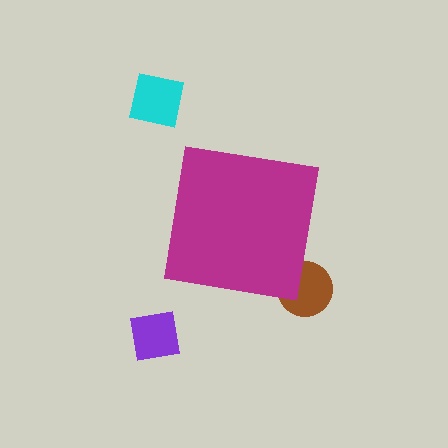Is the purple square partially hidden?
No, the purple square is fully visible.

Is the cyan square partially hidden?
No, the cyan square is fully visible.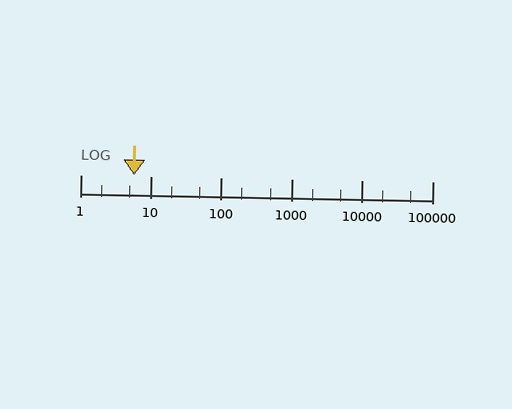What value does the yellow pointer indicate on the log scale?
The pointer indicates approximately 5.8.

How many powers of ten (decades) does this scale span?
The scale spans 5 decades, from 1 to 100000.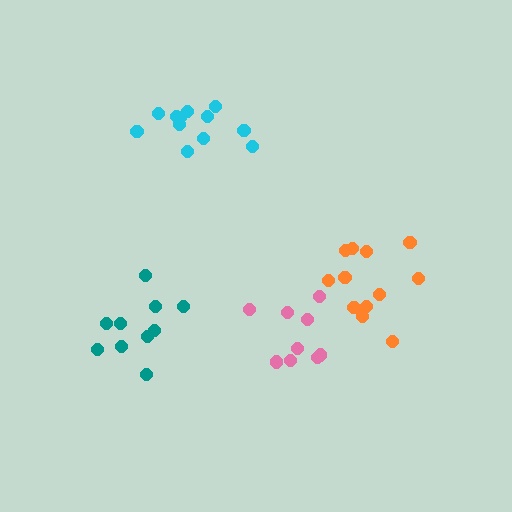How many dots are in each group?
Group 1: 9 dots, Group 2: 12 dots, Group 3: 10 dots, Group 4: 12 dots (43 total).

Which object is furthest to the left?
The teal cluster is leftmost.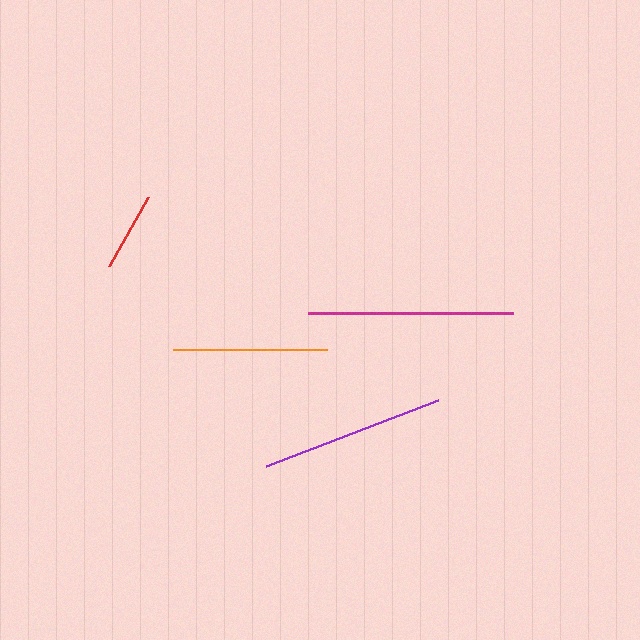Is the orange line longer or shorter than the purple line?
The purple line is longer than the orange line.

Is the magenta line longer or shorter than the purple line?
The magenta line is longer than the purple line.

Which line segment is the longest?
The magenta line is the longest at approximately 205 pixels.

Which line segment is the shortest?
The red line is the shortest at approximately 80 pixels.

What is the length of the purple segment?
The purple segment is approximately 184 pixels long.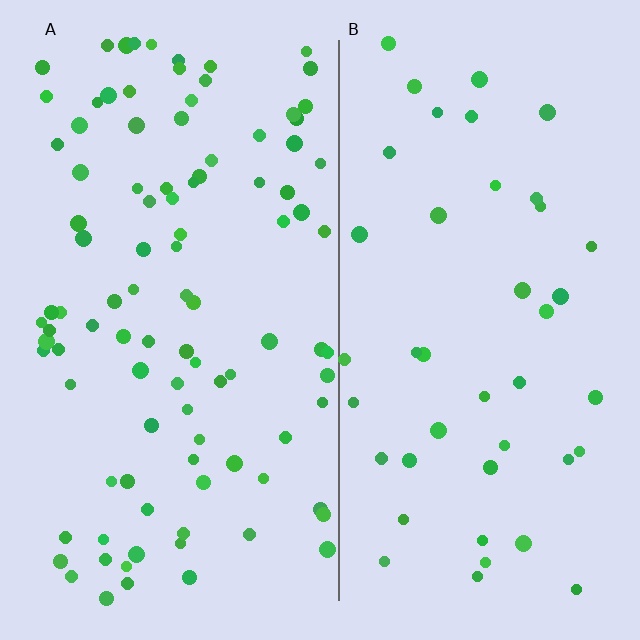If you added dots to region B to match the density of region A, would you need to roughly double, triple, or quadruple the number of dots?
Approximately double.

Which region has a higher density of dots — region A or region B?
A (the left).